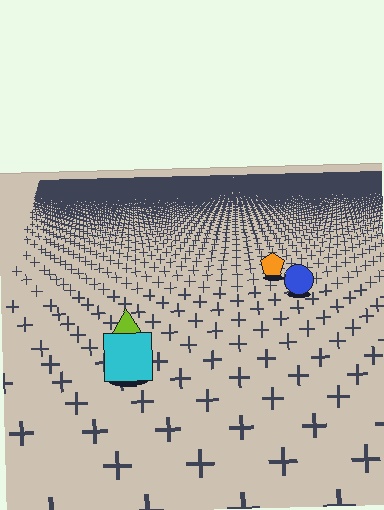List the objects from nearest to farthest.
From nearest to farthest: the cyan square, the lime triangle, the blue circle, the orange pentagon.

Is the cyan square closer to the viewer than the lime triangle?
Yes. The cyan square is closer — you can tell from the texture gradient: the ground texture is coarser near it.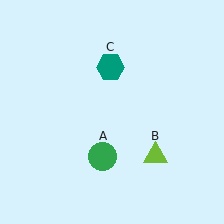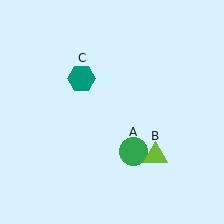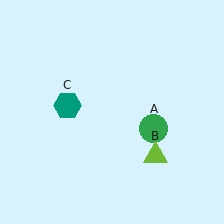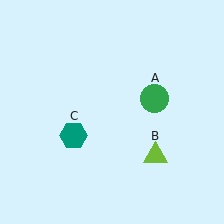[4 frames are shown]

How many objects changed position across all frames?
2 objects changed position: green circle (object A), teal hexagon (object C).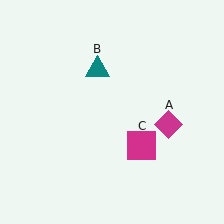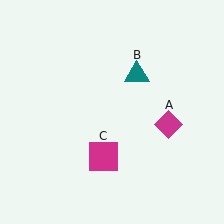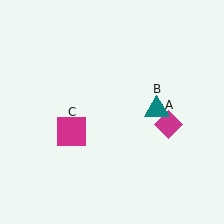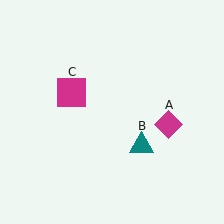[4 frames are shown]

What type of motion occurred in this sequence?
The teal triangle (object B), magenta square (object C) rotated clockwise around the center of the scene.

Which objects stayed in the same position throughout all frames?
Magenta diamond (object A) remained stationary.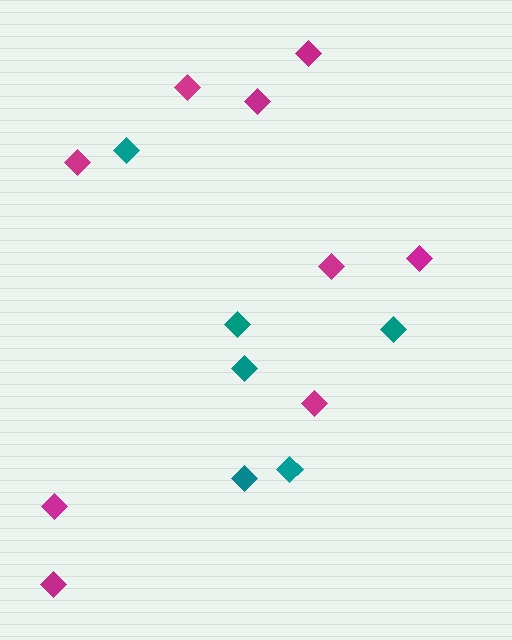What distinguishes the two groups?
There are 2 groups: one group of magenta diamonds (9) and one group of teal diamonds (6).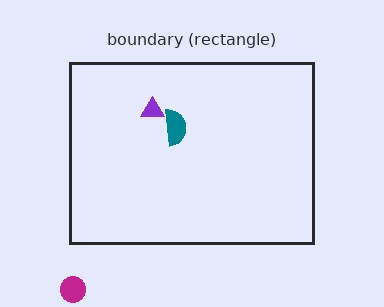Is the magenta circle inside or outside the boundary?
Outside.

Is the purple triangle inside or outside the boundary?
Inside.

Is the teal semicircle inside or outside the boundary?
Inside.